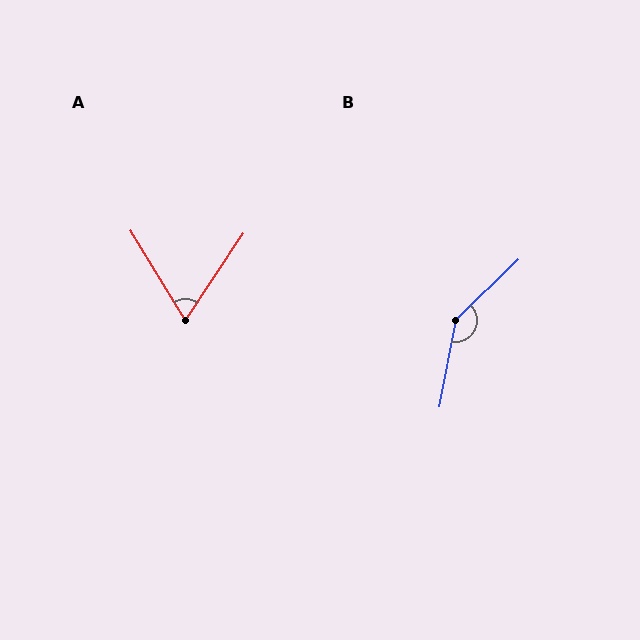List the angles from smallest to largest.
A (65°), B (145°).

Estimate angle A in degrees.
Approximately 65 degrees.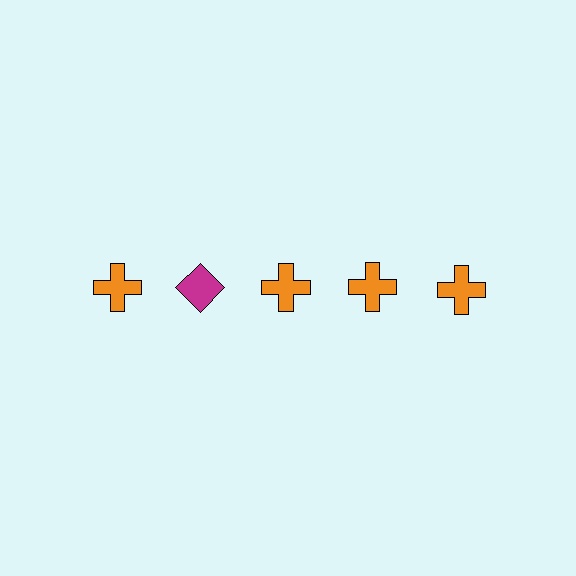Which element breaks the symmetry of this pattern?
The magenta diamond in the top row, second from left column breaks the symmetry. All other shapes are orange crosses.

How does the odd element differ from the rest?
It differs in both color (magenta instead of orange) and shape (diamond instead of cross).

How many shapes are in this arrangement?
There are 5 shapes arranged in a grid pattern.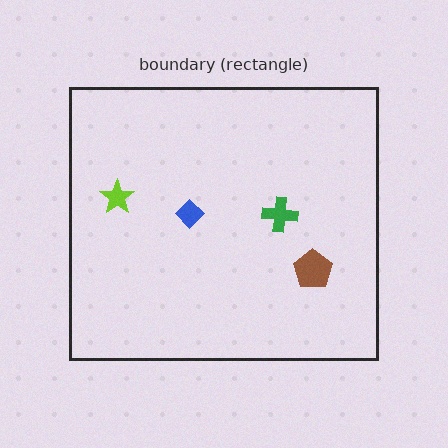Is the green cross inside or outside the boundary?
Inside.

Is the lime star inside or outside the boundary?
Inside.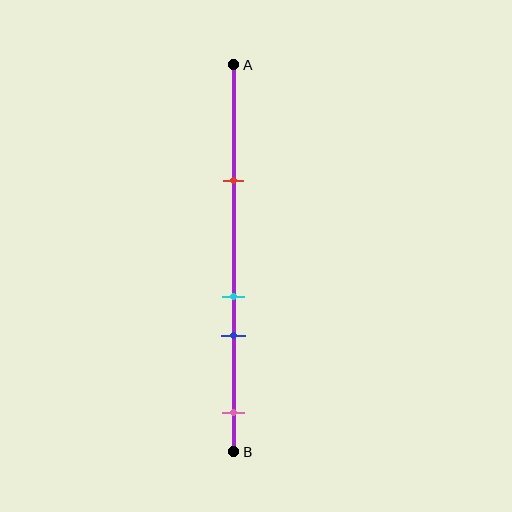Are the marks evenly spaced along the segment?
No, the marks are not evenly spaced.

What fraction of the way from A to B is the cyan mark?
The cyan mark is approximately 60% (0.6) of the way from A to B.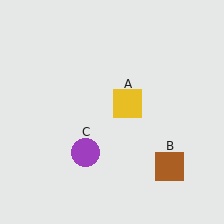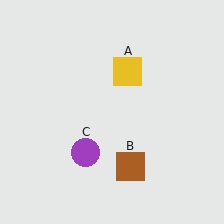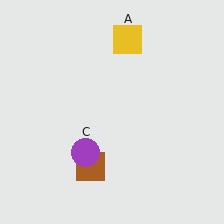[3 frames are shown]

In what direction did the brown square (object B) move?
The brown square (object B) moved left.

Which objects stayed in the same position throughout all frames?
Purple circle (object C) remained stationary.